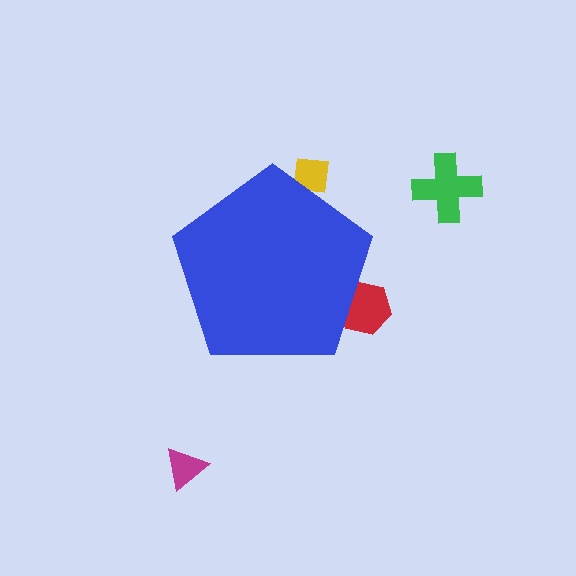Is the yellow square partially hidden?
Yes, the yellow square is partially hidden behind the blue pentagon.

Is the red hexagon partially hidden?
Yes, the red hexagon is partially hidden behind the blue pentagon.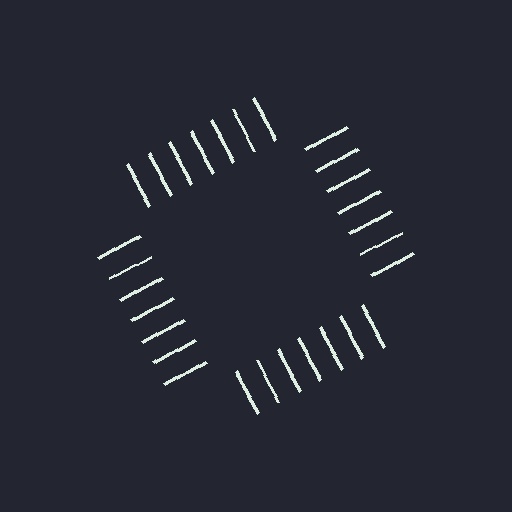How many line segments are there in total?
28 — 7 along each of the 4 edges.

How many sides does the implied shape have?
4 sides — the line-ends trace a square.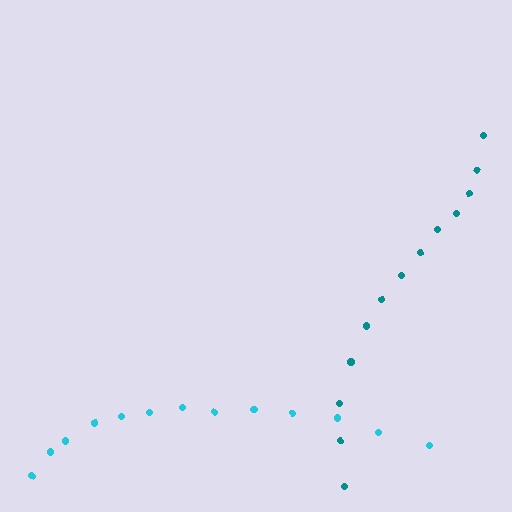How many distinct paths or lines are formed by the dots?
There are 2 distinct paths.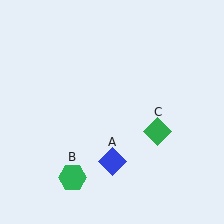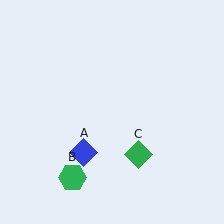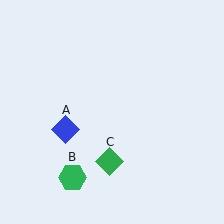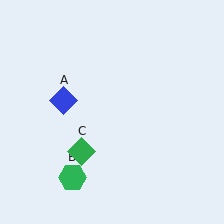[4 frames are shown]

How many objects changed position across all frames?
2 objects changed position: blue diamond (object A), green diamond (object C).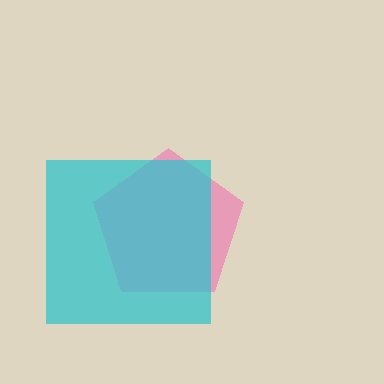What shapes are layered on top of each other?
The layered shapes are: a pink pentagon, a cyan square.